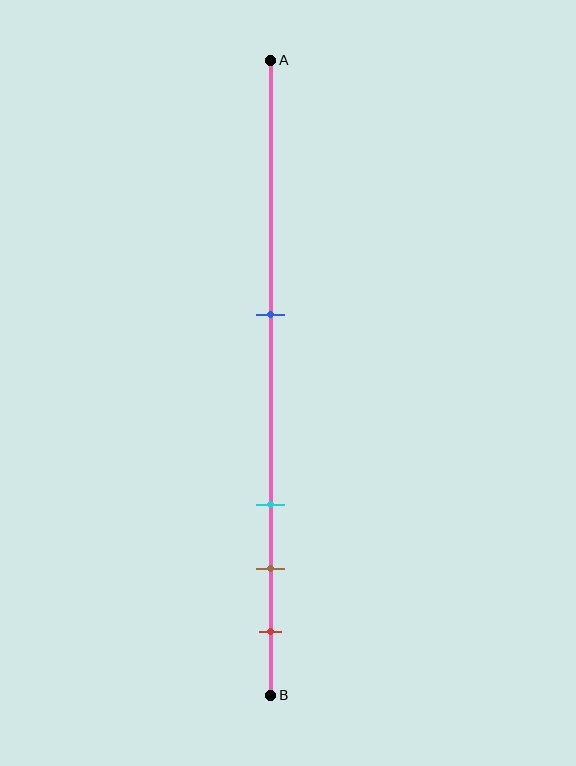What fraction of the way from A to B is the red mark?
The red mark is approximately 90% (0.9) of the way from A to B.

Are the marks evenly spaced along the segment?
No, the marks are not evenly spaced.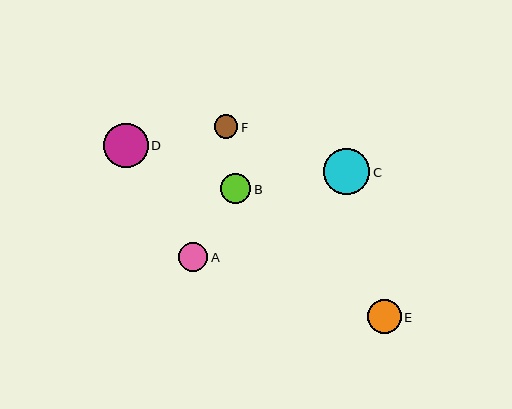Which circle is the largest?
Circle C is the largest with a size of approximately 46 pixels.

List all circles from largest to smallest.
From largest to smallest: C, D, E, B, A, F.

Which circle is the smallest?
Circle F is the smallest with a size of approximately 23 pixels.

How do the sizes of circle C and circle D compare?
Circle C and circle D are approximately the same size.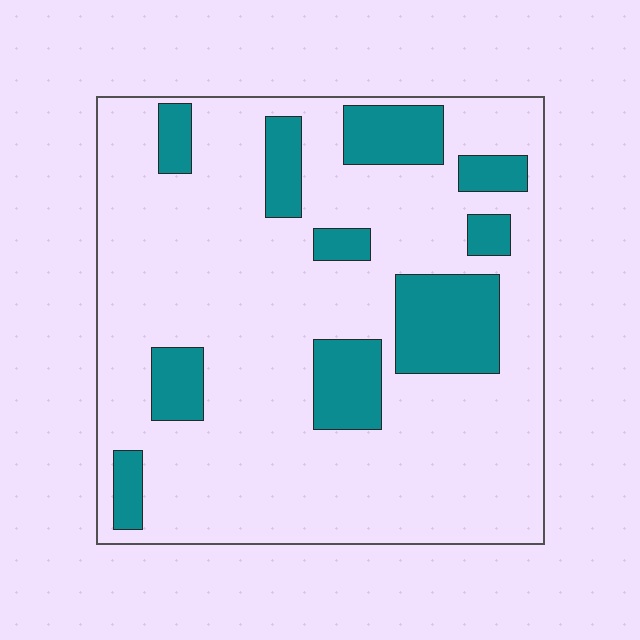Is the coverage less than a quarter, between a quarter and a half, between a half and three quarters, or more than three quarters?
Less than a quarter.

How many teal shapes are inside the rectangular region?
10.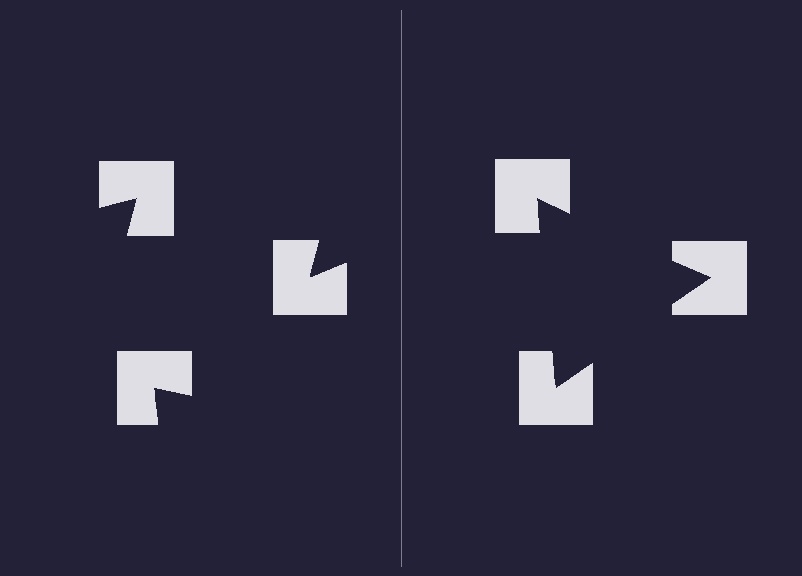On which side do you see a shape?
An illusory triangle appears on the right side. On the left side the wedge cuts are rotated, so no coherent shape forms.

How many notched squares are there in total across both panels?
6 — 3 on each side.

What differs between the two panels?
The notched squares are positioned identically on both sides; only the wedge orientations differ. On the right they align to a triangle; on the left they are misaligned.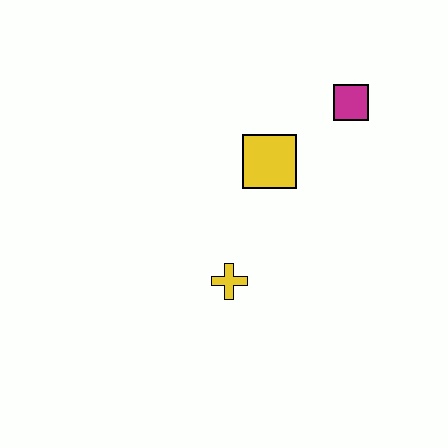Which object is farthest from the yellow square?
The yellow cross is farthest from the yellow square.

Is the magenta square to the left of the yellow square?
No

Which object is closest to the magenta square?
The yellow square is closest to the magenta square.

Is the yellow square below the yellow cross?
No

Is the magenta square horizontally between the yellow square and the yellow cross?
No